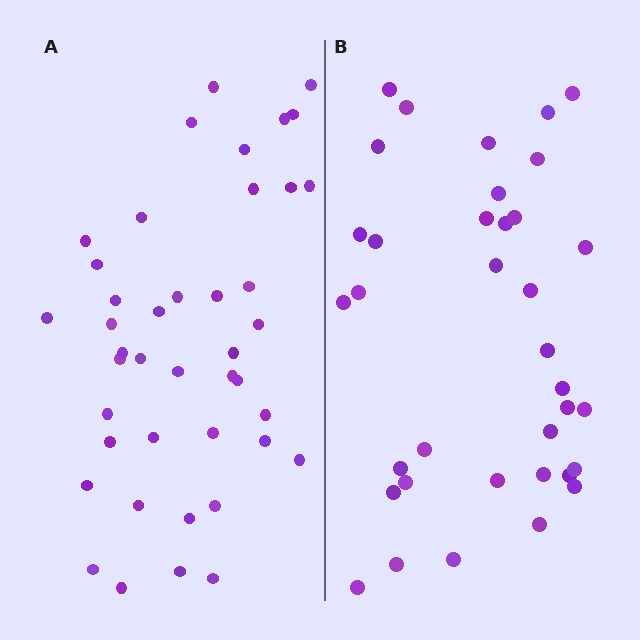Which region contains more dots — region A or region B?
Region A (the left region) has more dots.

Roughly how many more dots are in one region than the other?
Region A has about 6 more dots than region B.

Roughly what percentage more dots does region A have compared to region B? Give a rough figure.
About 15% more.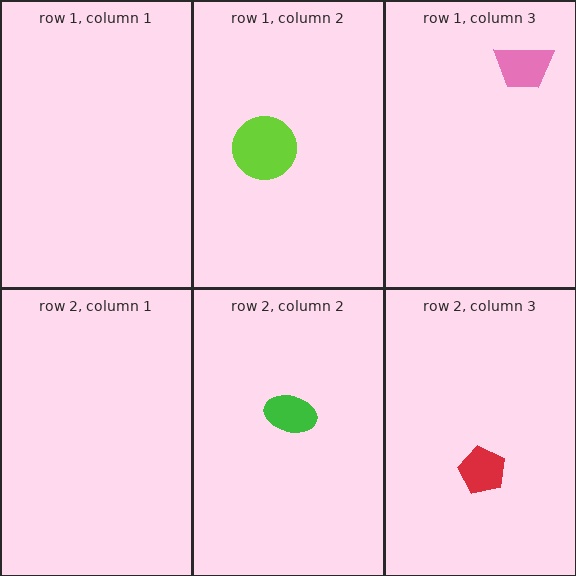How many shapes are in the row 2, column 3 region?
1.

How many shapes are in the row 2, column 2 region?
1.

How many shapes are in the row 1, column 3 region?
1.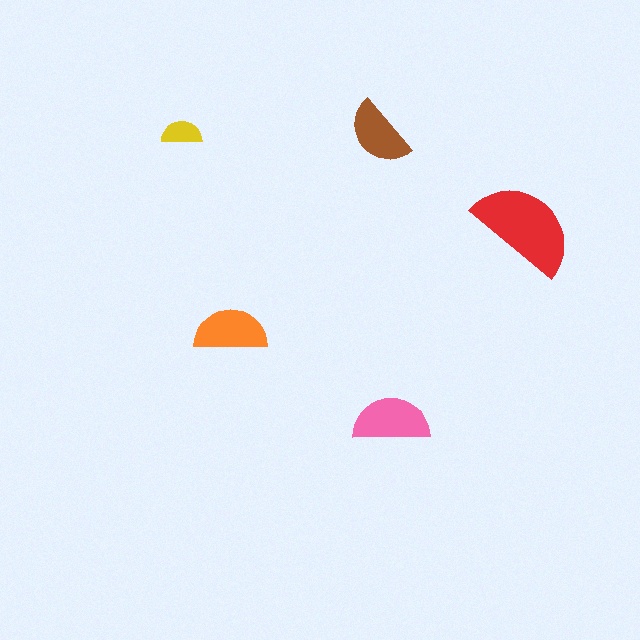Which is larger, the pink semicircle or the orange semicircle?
The pink one.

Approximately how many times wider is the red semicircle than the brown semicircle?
About 1.5 times wider.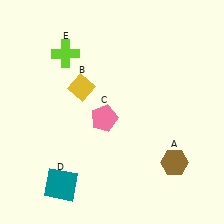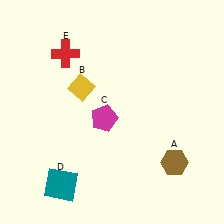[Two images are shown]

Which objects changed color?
C changed from pink to magenta. E changed from lime to red.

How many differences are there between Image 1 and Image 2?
There are 2 differences between the two images.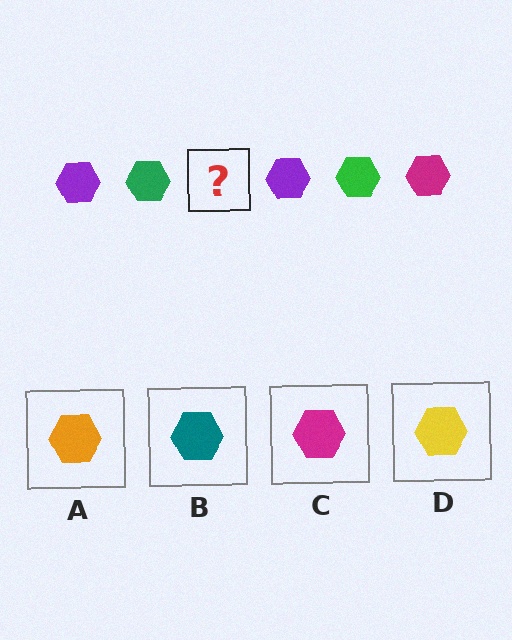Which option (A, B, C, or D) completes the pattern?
C.